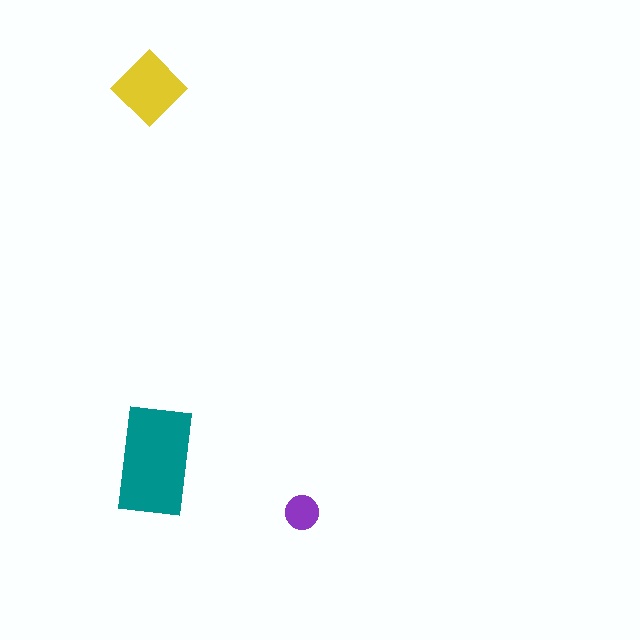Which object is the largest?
The teal rectangle.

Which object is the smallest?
The purple circle.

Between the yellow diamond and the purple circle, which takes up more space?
The yellow diamond.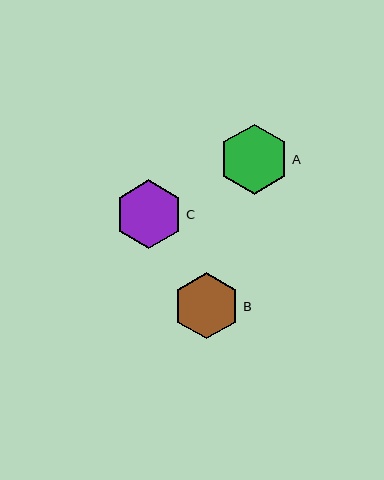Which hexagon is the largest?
Hexagon A is the largest with a size of approximately 70 pixels.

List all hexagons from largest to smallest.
From largest to smallest: A, C, B.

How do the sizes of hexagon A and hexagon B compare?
Hexagon A and hexagon B are approximately the same size.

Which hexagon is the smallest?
Hexagon B is the smallest with a size of approximately 66 pixels.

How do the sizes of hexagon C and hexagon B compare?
Hexagon C and hexagon B are approximately the same size.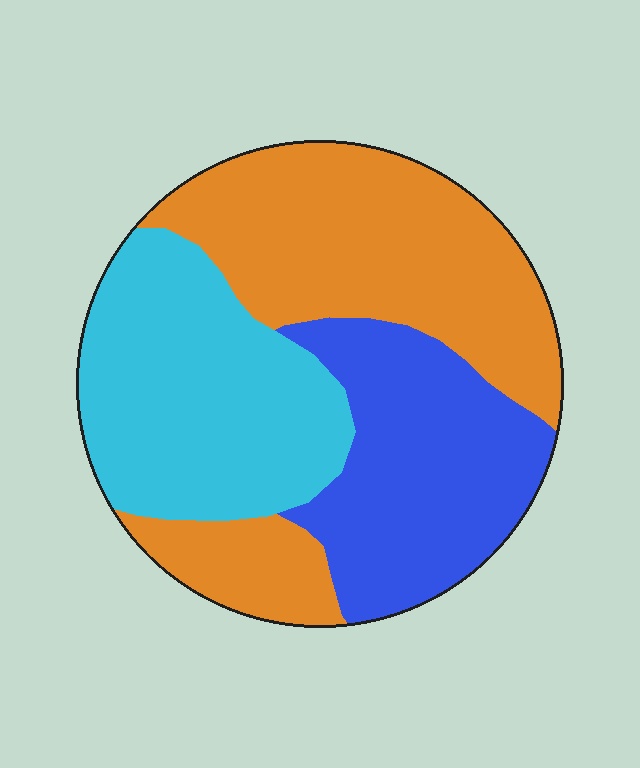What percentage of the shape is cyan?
Cyan takes up about one third (1/3) of the shape.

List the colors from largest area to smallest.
From largest to smallest: orange, cyan, blue.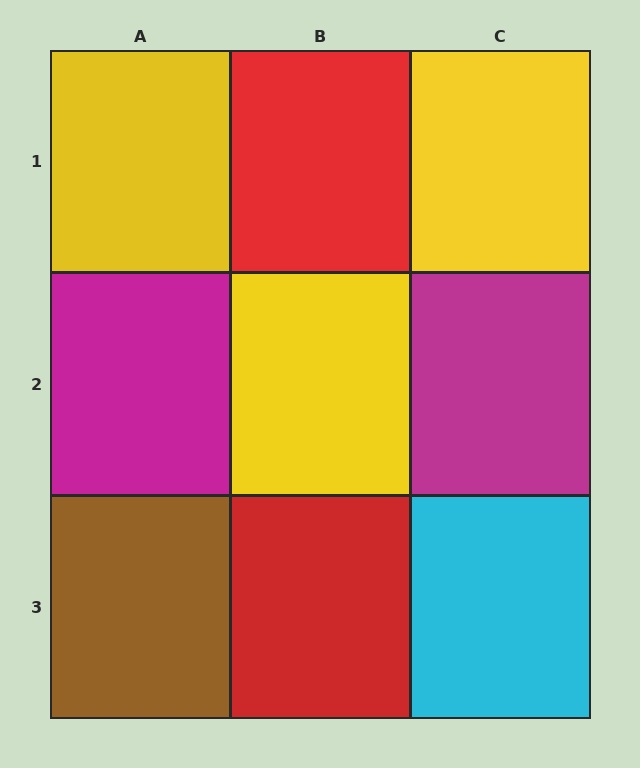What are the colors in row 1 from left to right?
Yellow, red, yellow.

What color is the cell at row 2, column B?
Yellow.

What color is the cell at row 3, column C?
Cyan.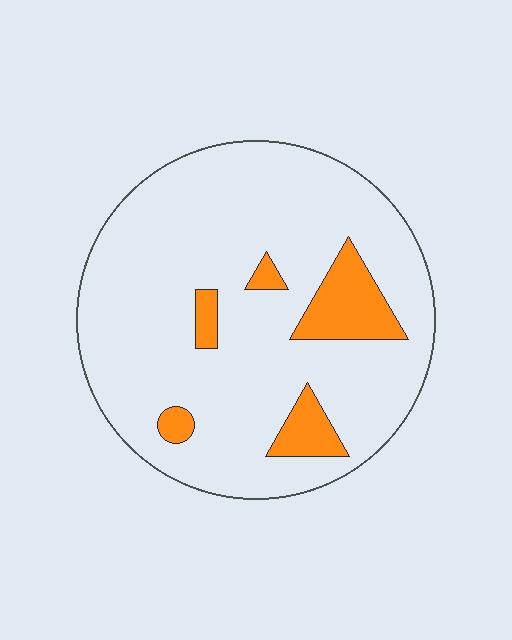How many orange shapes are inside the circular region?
5.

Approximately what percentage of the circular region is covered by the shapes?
Approximately 15%.